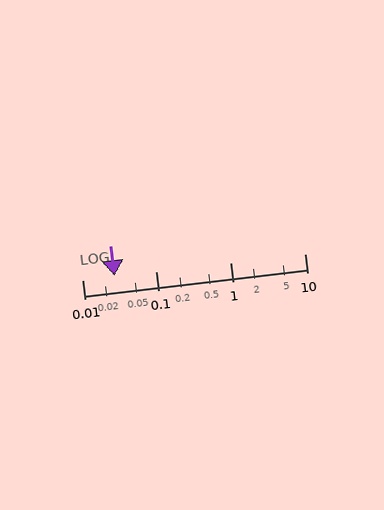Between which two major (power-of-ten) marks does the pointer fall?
The pointer is between 0.01 and 0.1.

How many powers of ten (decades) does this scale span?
The scale spans 3 decades, from 0.01 to 10.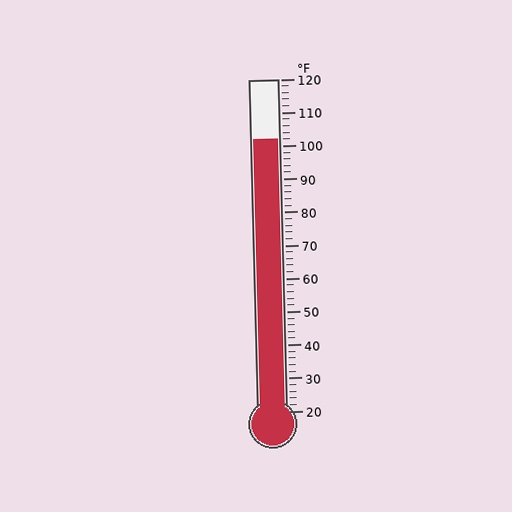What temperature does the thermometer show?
The thermometer shows approximately 102°F.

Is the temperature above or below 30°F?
The temperature is above 30°F.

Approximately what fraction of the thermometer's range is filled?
The thermometer is filled to approximately 80% of its range.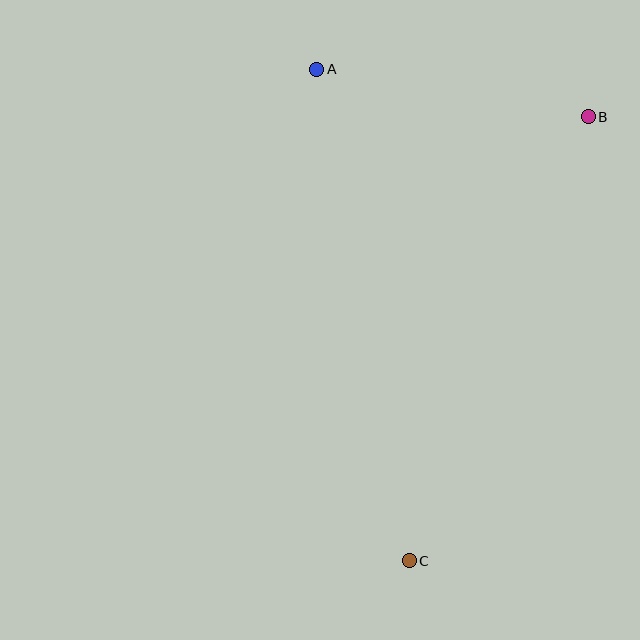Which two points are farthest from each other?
Points A and C are farthest from each other.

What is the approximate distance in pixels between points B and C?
The distance between B and C is approximately 479 pixels.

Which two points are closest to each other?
Points A and B are closest to each other.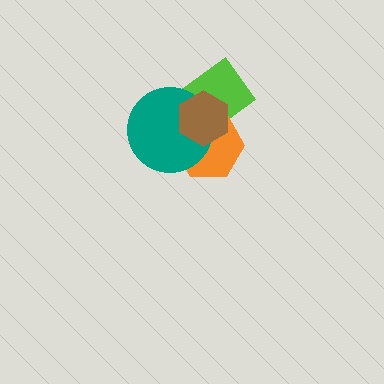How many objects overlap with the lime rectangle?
3 objects overlap with the lime rectangle.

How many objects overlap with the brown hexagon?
3 objects overlap with the brown hexagon.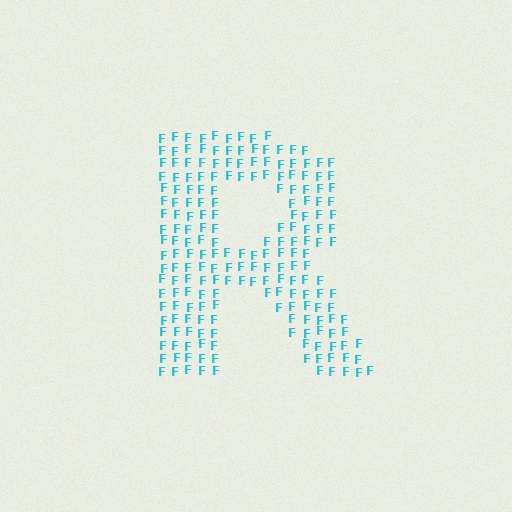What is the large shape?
The large shape is the letter R.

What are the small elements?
The small elements are letter F's.